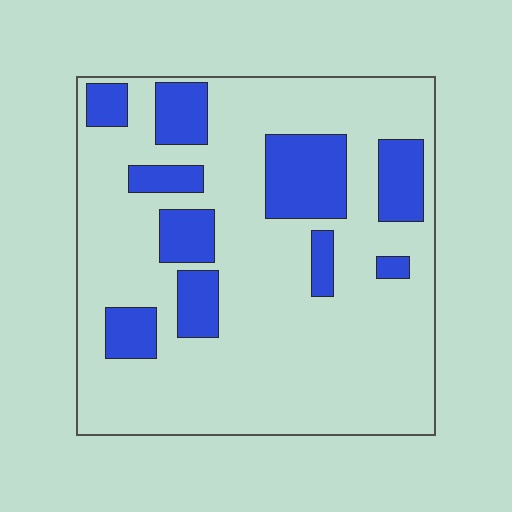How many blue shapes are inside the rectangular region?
10.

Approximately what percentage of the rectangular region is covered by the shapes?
Approximately 20%.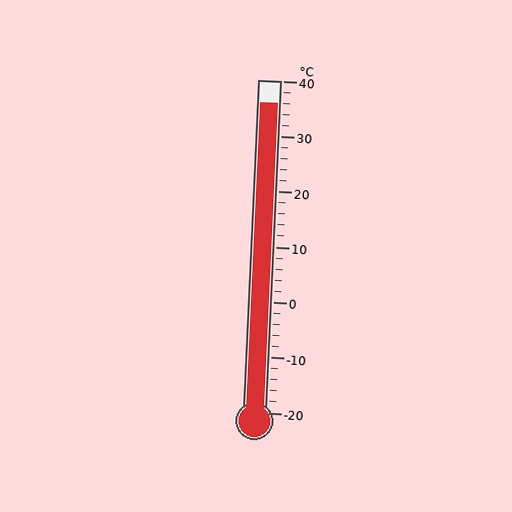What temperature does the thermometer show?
The thermometer shows approximately 36°C.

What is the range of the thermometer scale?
The thermometer scale ranges from -20°C to 40°C.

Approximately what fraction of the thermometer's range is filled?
The thermometer is filled to approximately 95% of its range.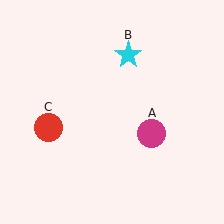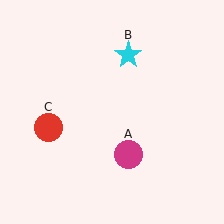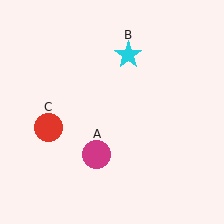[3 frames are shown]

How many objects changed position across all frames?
1 object changed position: magenta circle (object A).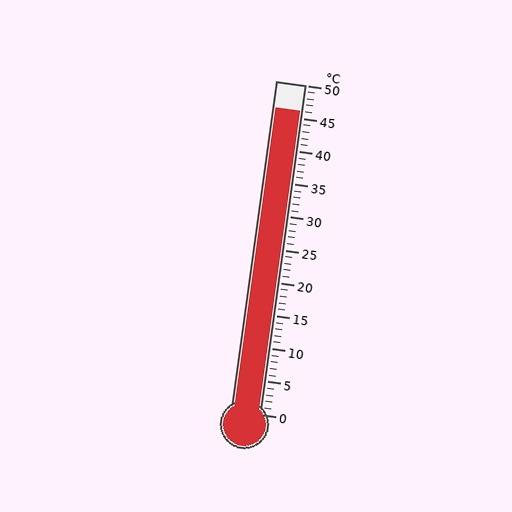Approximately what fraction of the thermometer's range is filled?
The thermometer is filled to approximately 90% of its range.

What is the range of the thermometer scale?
The thermometer scale ranges from 0°C to 50°C.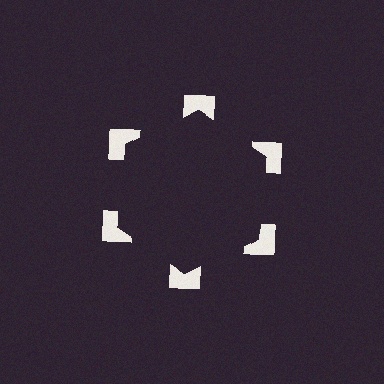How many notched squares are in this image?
There are 6 — one at each vertex of the illusory hexagon.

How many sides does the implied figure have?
6 sides.